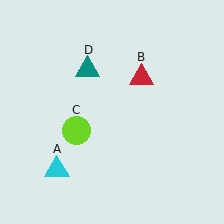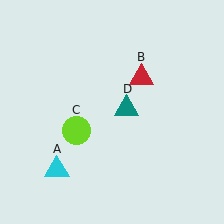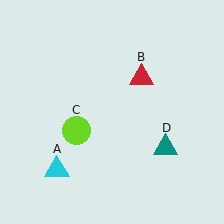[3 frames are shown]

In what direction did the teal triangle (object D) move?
The teal triangle (object D) moved down and to the right.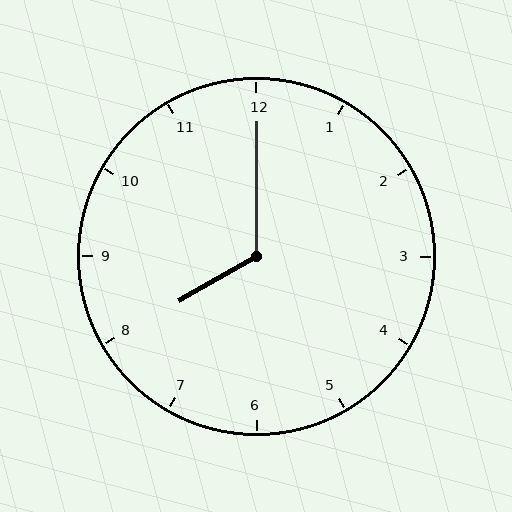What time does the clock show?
8:00.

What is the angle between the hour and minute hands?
Approximately 120 degrees.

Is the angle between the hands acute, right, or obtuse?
It is obtuse.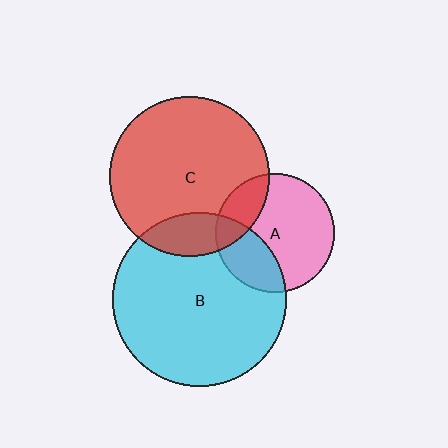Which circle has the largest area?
Circle B (cyan).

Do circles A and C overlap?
Yes.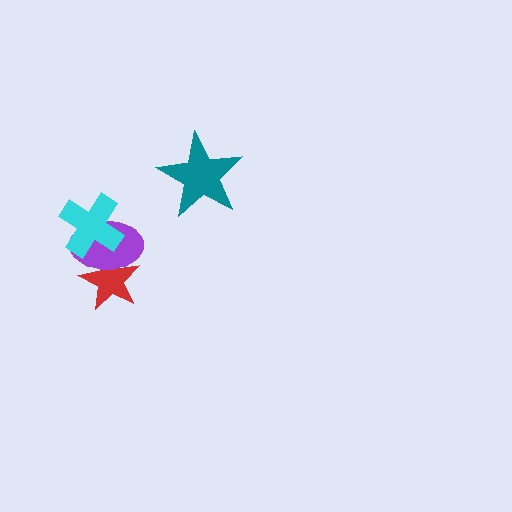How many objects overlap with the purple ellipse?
2 objects overlap with the purple ellipse.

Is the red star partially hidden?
Yes, it is partially covered by another shape.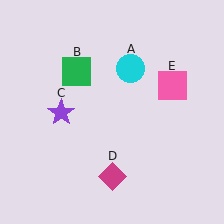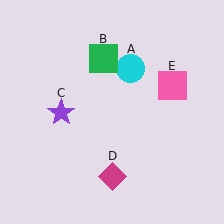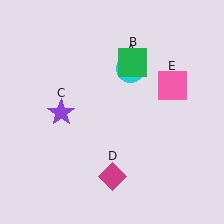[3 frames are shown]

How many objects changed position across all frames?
1 object changed position: green square (object B).